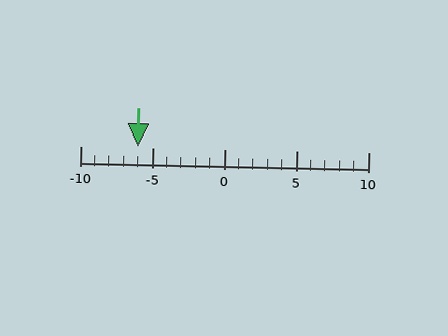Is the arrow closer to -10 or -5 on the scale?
The arrow is closer to -5.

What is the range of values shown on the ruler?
The ruler shows values from -10 to 10.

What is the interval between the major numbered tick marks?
The major tick marks are spaced 5 units apart.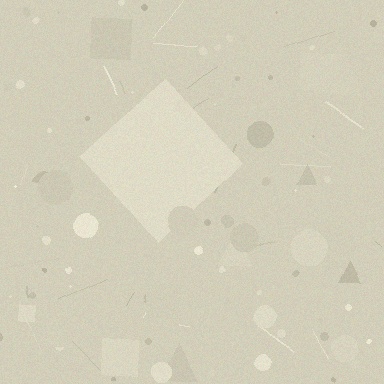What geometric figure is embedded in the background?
A diamond is embedded in the background.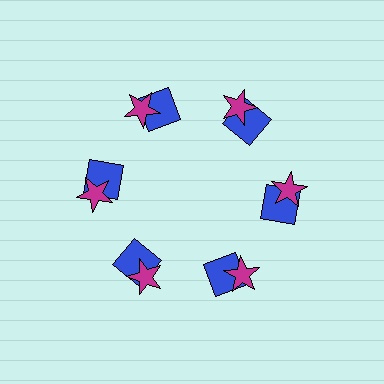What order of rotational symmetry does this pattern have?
This pattern has 6-fold rotational symmetry.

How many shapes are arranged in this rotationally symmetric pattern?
There are 12 shapes, arranged in 6 groups of 2.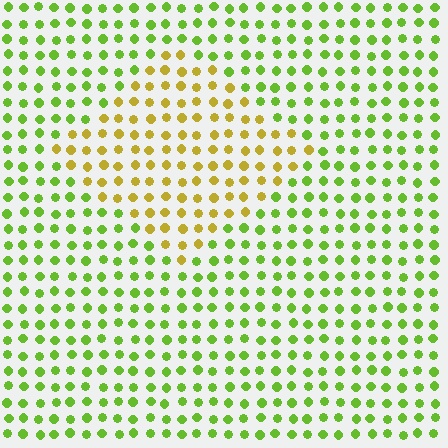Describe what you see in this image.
The image is filled with small lime elements in a uniform arrangement. A diamond-shaped region is visible where the elements are tinted to a slightly different hue, forming a subtle color boundary.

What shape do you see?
I see a diamond.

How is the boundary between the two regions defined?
The boundary is defined purely by a slight shift in hue (about 44 degrees). Spacing, size, and orientation are identical on both sides.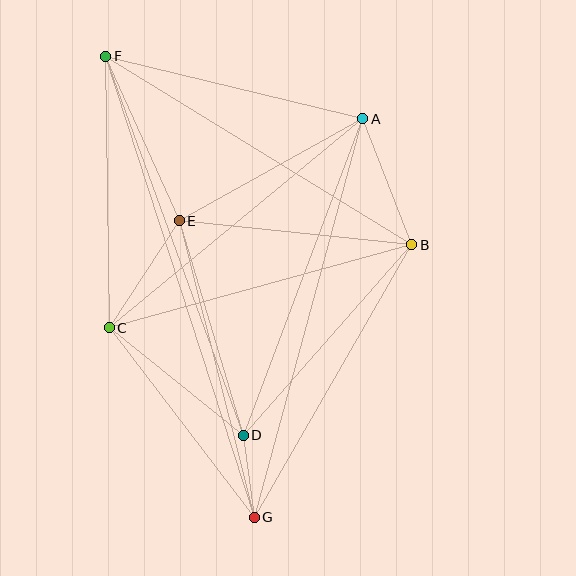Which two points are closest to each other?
Points D and G are closest to each other.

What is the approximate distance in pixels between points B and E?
The distance between B and E is approximately 234 pixels.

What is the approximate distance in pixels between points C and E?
The distance between C and E is approximately 128 pixels.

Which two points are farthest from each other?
Points F and G are farthest from each other.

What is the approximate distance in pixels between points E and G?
The distance between E and G is approximately 306 pixels.